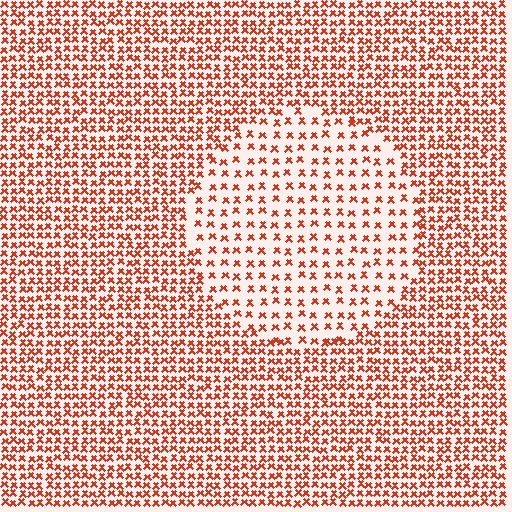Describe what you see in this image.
The image contains small red elements arranged at two different densities. A circle-shaped region is visible where the elements are less densely packed than the surrounding area.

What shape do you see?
I see a circle.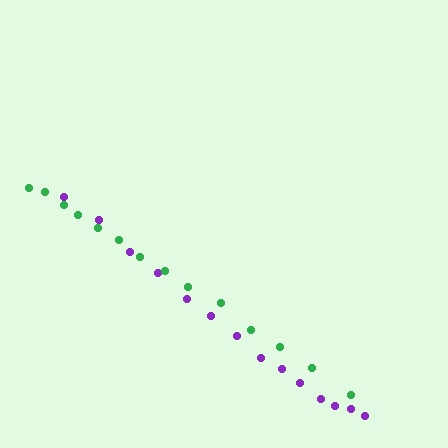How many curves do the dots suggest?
There are 2 distinct paths.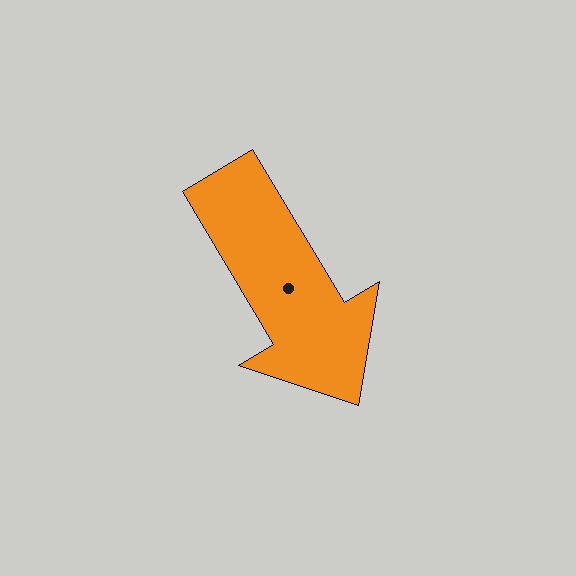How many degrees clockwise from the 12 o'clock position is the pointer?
Approximately 149 degrees.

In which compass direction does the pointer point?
Southeast.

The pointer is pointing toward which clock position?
Roughly 5 o'clock.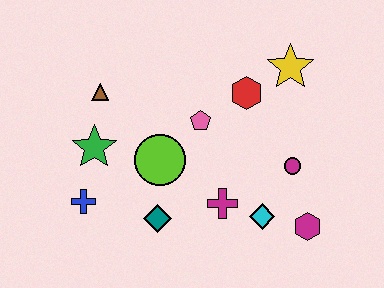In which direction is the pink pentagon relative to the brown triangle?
The pink pentagon is to the right of the brown triangle.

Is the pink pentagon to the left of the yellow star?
Yes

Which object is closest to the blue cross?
The green star is closest to the blue cross.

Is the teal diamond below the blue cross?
Yes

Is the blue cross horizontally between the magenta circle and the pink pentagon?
No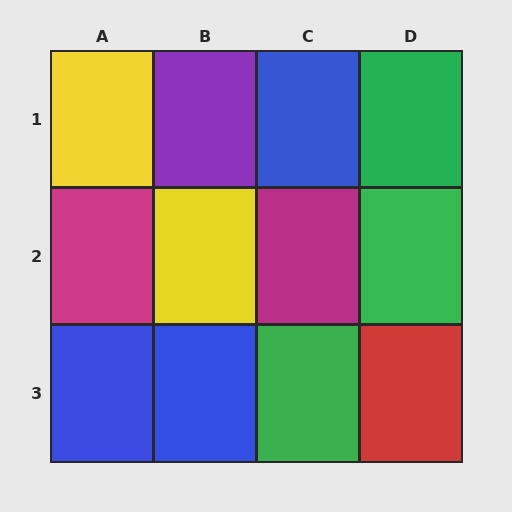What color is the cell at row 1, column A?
Yellow.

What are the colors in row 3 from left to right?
Blue, blue, green, red.